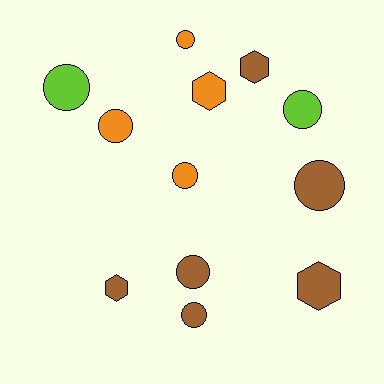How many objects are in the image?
There are 12 objects.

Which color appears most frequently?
Brown, with 6 objects.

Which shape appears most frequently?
Circle, with 8 objects.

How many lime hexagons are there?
There are no lime hexagons.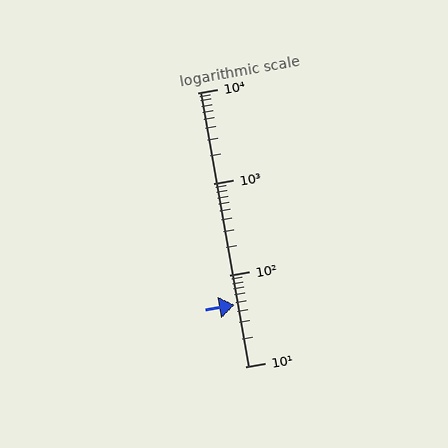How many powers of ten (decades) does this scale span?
The scale spans 3 decades, from 10 to 10000.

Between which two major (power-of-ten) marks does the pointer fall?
The pointer is between 10 and 100.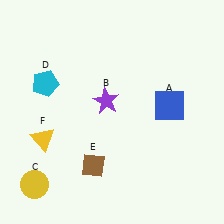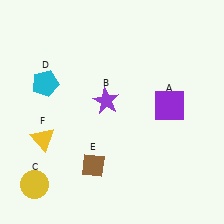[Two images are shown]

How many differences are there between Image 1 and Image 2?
There is 1 difference between the two images.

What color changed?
The square (A) changed from blue in Image 1 to purple in Image 2.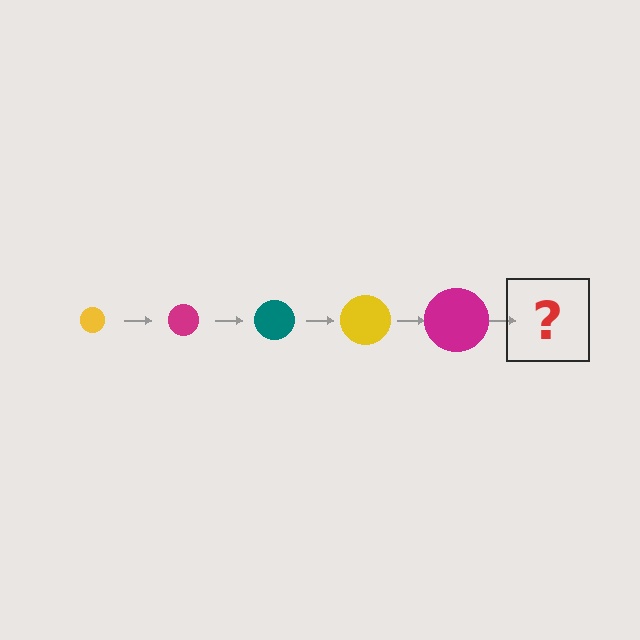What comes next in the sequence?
The next element should be a teal circle, larger than the previous one.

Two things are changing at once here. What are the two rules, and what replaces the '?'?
The two rules are that the circle grows larger each step and the color cycles through yellow, magenta, and teal. The '?' should be a teal circle, larger than the previous one.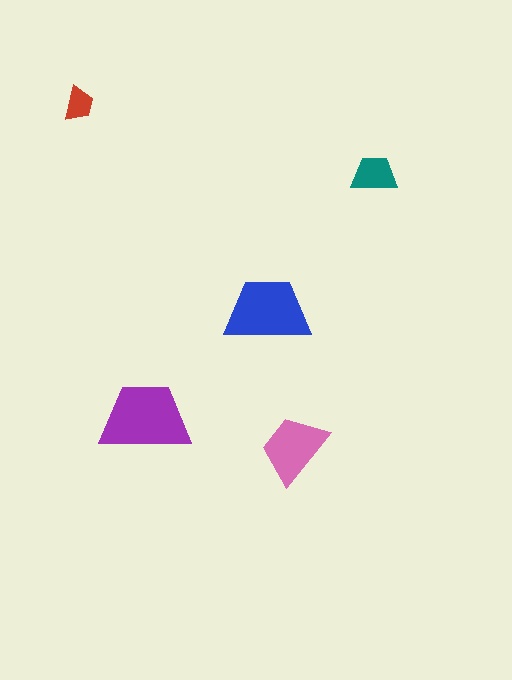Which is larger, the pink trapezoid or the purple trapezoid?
The purple one.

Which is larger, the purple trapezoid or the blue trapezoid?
The purple one.